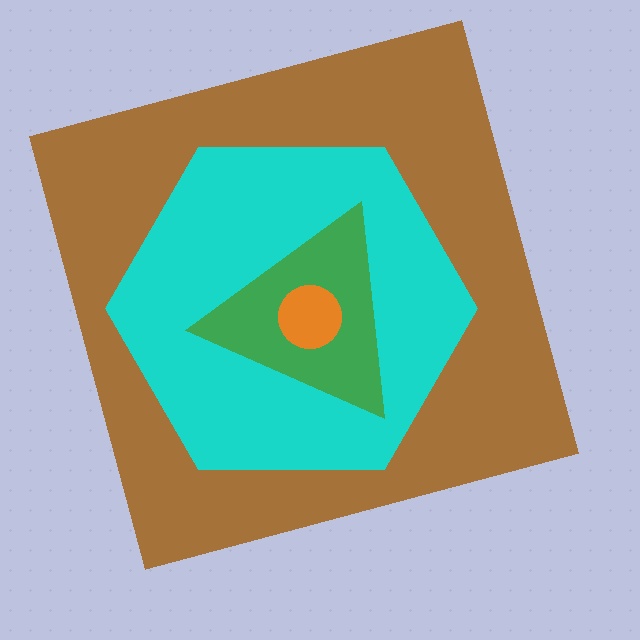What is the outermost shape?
The brown square.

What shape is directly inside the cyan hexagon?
The green triangle.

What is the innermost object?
The orange circle.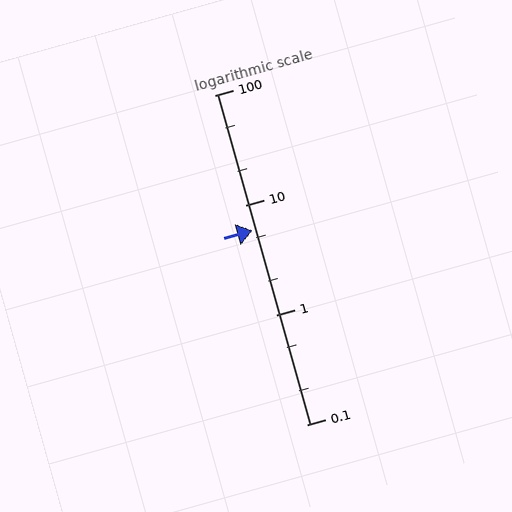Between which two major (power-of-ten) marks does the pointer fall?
The pointer is between 1 and 10.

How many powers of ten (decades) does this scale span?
The scale spans 3 decades, from 0.1 to 100.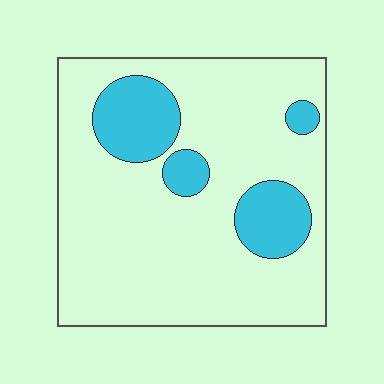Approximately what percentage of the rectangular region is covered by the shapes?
Approximately 20%.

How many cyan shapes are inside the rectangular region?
4.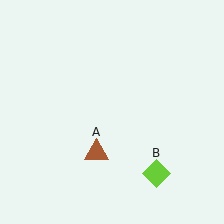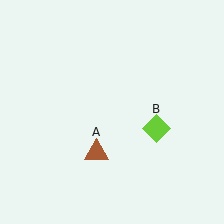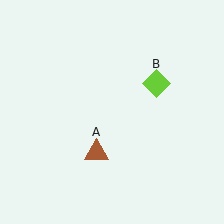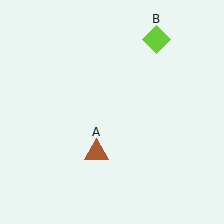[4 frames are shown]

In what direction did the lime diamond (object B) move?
The lime diamond (object B) moved up.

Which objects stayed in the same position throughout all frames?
Brown triangle (object A) remained stationary.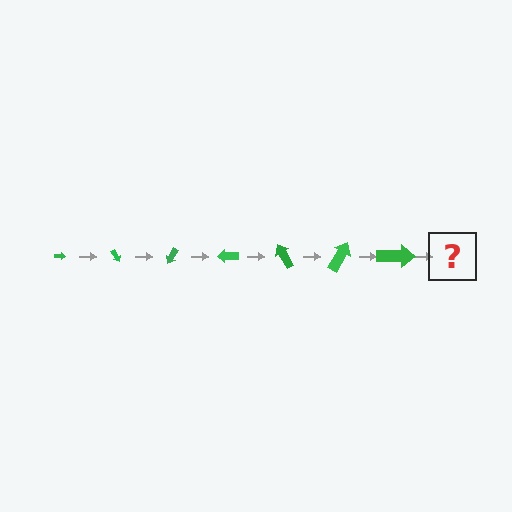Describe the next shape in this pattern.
It should be an arrow, larger than the previous one and rotated 420 degrees from the start.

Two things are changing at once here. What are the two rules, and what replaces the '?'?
The two rules are that the arrow grows larger each step and it rotates 60 degrees each step. The '?' should be an arrow, larger than the previous one and rotated 420 degrees from the start.